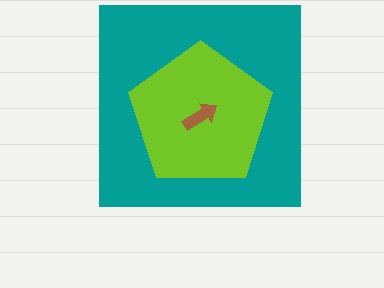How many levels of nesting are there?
3.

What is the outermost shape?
The teal square.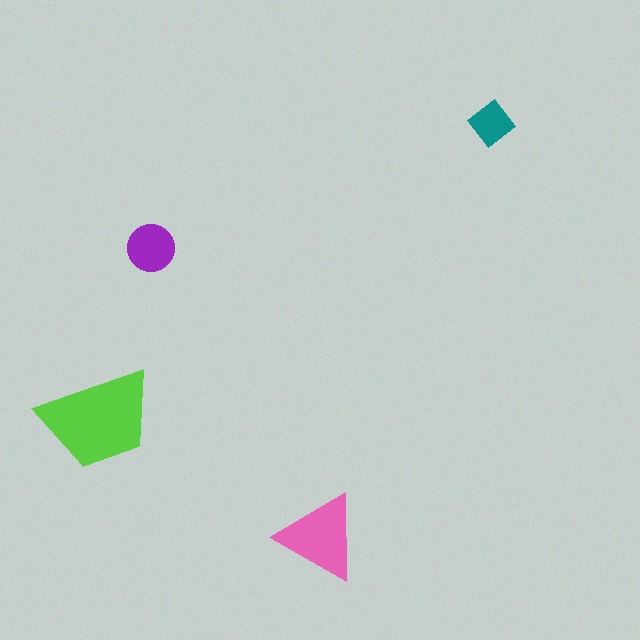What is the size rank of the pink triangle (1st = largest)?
2nd.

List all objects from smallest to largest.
The teal diamond, the purple circle, the pink triangle, the lime trapezoid.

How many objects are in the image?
There are 4 objects in the image.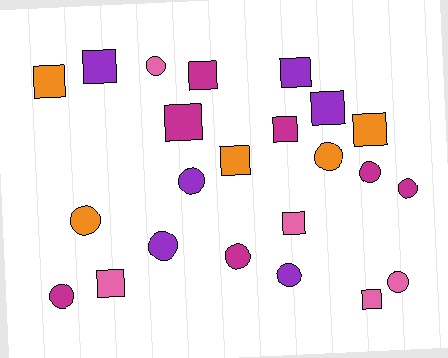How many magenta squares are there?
There are 3 magenta squares.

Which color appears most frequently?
Magenta, with 7 objects.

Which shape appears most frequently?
Square, with 12 objects.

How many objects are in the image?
There are 23 objects.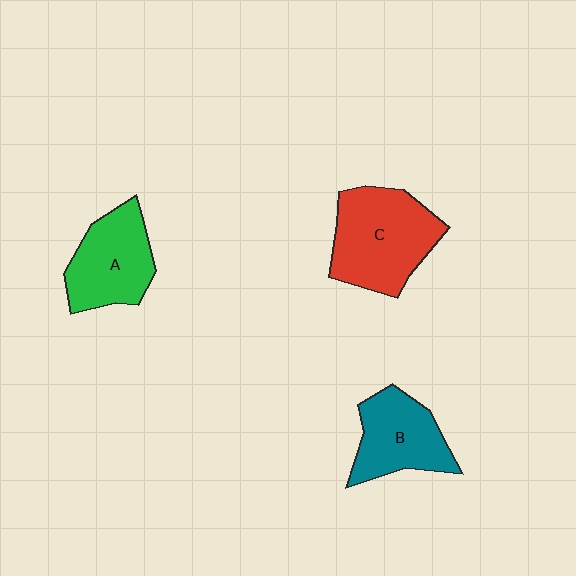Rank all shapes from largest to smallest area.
From largest to smallest: C (red), A (green), B (teal).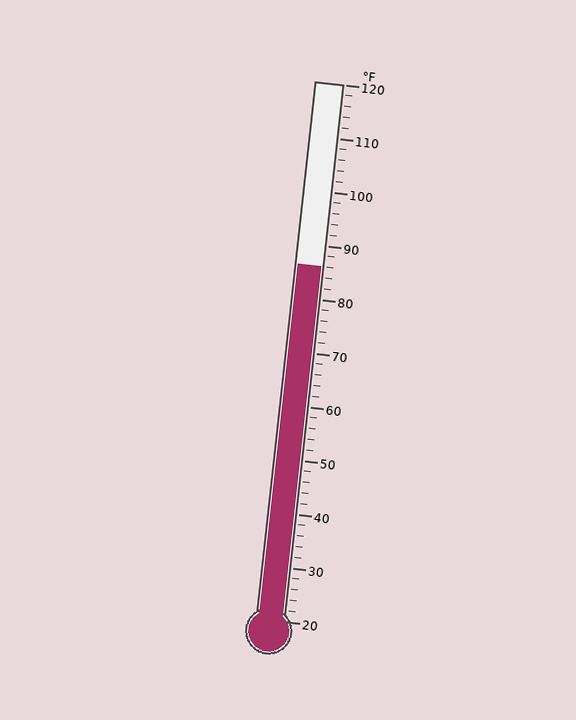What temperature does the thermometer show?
The thermometer shows approximately 86°F.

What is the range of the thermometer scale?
The thermometer scale ranges from 20°F to 120°F.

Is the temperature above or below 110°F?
The temperature is below 110°F.